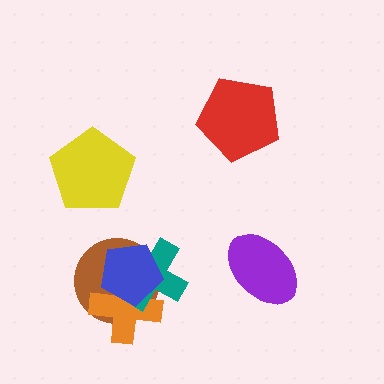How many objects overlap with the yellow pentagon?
0 objects overlap with the yellow pentagon.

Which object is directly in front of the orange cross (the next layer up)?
The teal cross is directly in front of the orange cross.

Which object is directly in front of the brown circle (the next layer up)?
The orange cross is directly in front of the brown circle.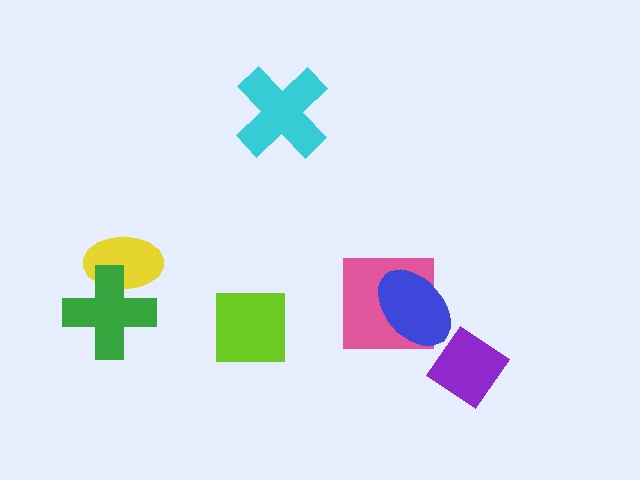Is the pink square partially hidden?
Yes, it is partially covered by another shape.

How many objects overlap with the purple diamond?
0 objects overlap with the purple diamond.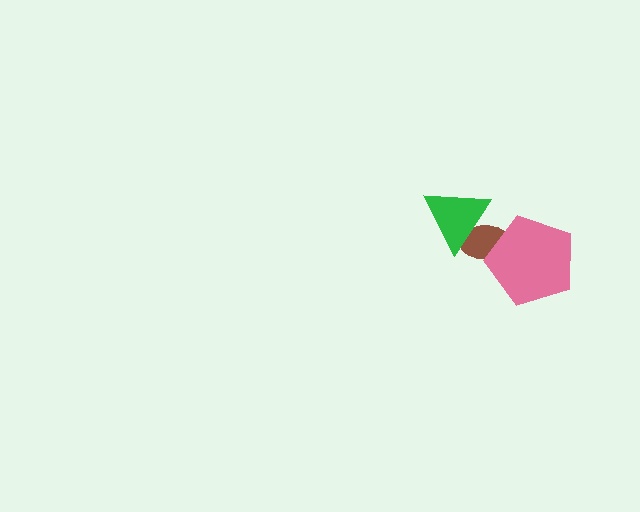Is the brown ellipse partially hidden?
Yes, it is partially covered by another shape.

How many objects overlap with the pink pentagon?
1 object overlaps with the pink pentagon.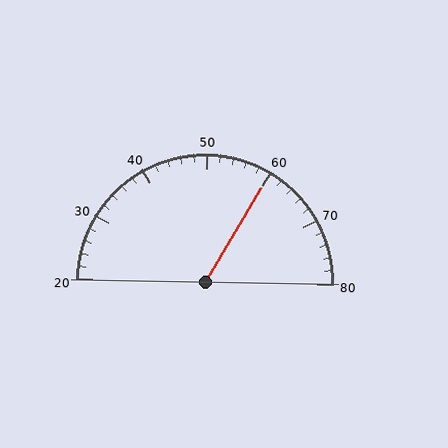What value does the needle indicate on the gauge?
The needle indicates approximately 60.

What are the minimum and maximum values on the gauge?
The gauge ranges from 20 to 80.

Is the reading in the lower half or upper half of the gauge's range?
The reading is in the upper half of the range (20 to 80).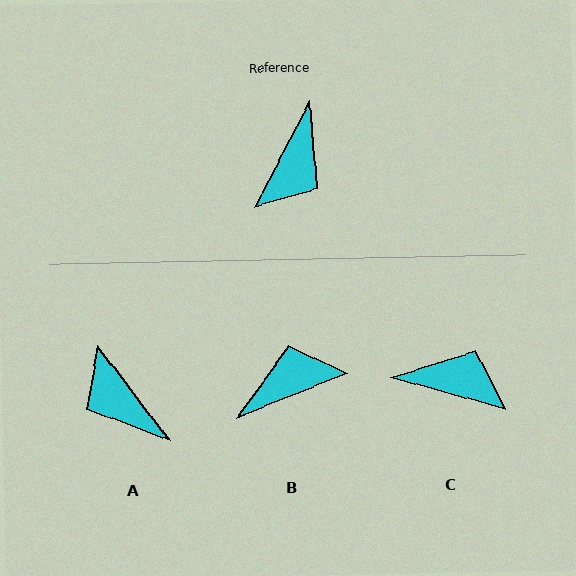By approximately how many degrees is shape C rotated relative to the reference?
Approximately 102 degrees counter-clockwise.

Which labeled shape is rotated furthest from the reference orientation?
B, about 139 degrees away.